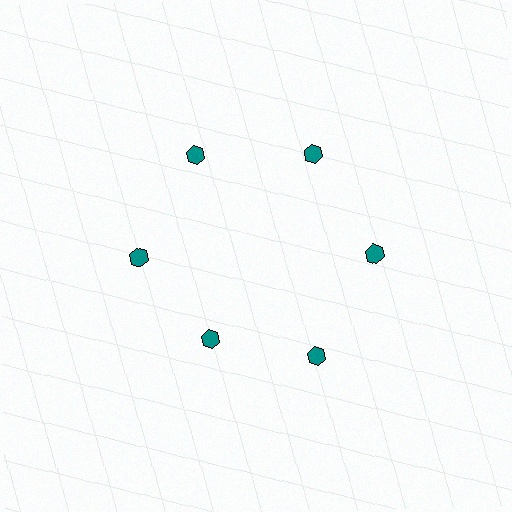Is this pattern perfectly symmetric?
No. The 6 teal hexagons are arranged in a ring, but one element near the 7 o'clock position is pulled inward toward the center, breaking the 6-fold rotational symmetry.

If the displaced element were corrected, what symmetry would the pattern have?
It would have 6-fold rotational symmetry — the pattern would map onto itself every 60 degrees.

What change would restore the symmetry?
The symmetry would be restored by moving it outward, back onto the ring so that all 6 hexagons sit at equal angles and equal distance from the center.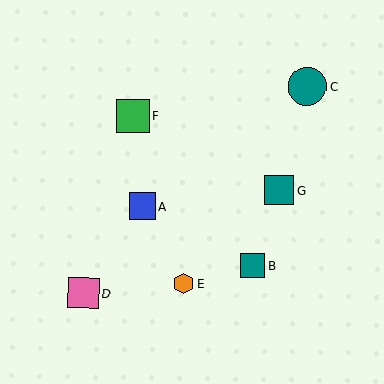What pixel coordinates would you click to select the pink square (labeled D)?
Click at (83, 293) to select the pink square D.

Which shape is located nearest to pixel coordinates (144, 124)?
The green square (labeled F) at (133, 116) is nearest to that location.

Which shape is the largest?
The teal circle (labeled C) is the largest.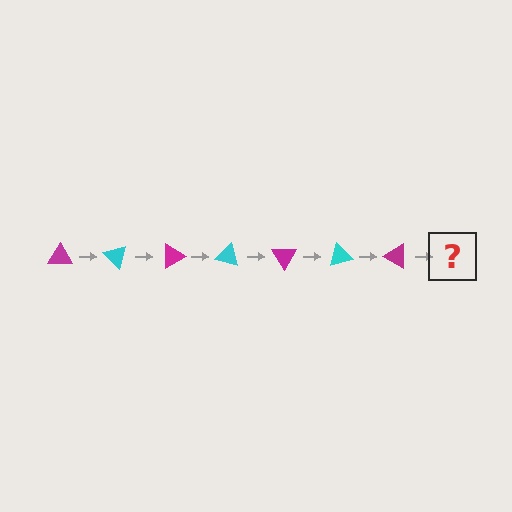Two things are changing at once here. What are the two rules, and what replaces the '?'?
The two rules are that it rotates 45 degrees each step and the color cycles through magenta and cyan. The '?' should be a cyan triangle, rotated 315 degrees from the start.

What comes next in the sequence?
The next element should be a cyan triangle, rotated 315 degrees from the start.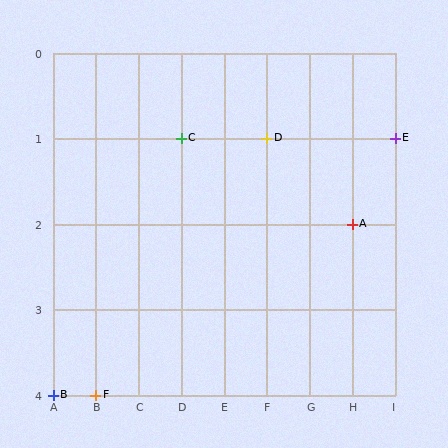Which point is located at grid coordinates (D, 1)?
Point C is at (D, 1).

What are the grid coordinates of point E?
Point E is at grid coordinates (I, 1).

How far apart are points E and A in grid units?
Points E and A are 1 column and 1 row apart (about 1.4 grid units diagonally).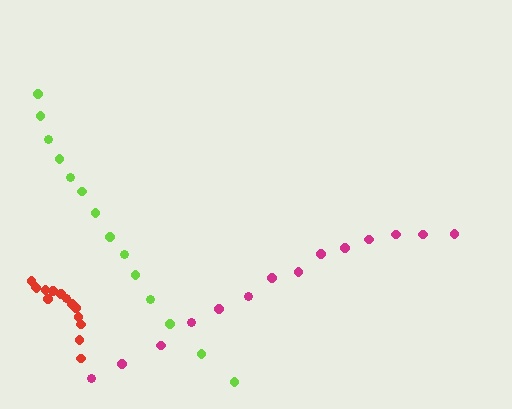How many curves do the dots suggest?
There are 3 distinct paths.